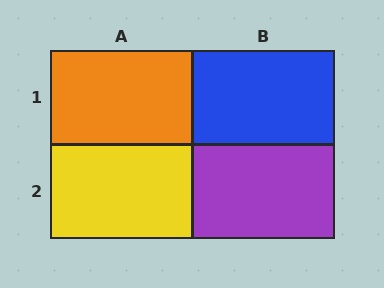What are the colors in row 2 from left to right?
Yellow, purple.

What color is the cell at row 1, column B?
Blue.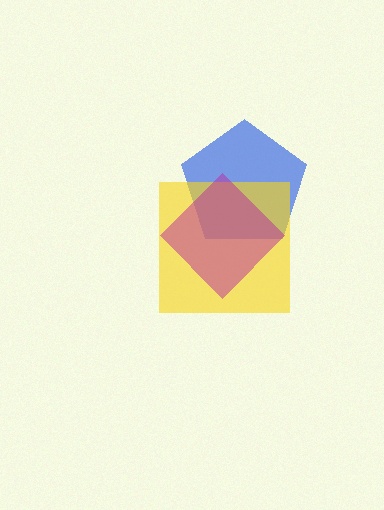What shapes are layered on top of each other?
The layered shapes are: a blue pentagon, a yellow square, a magenta diamond.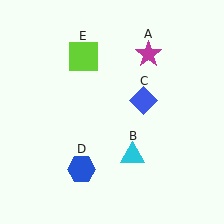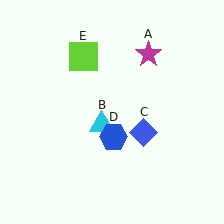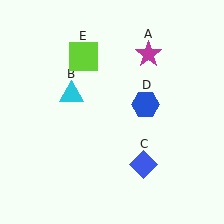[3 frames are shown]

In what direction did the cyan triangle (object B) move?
The cyan triangle (object B) moved up and to the left.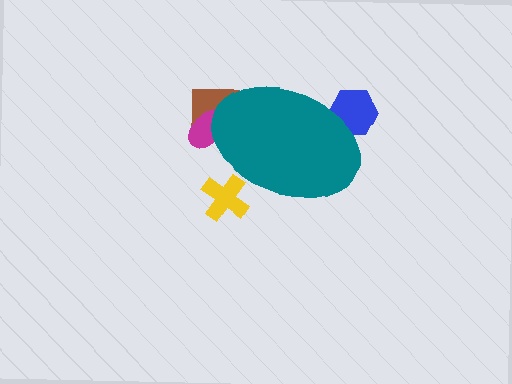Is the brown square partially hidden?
Yes, the brown square is partially hidden behind the teal ellipse.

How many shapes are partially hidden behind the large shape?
4 shapes are partially hidden.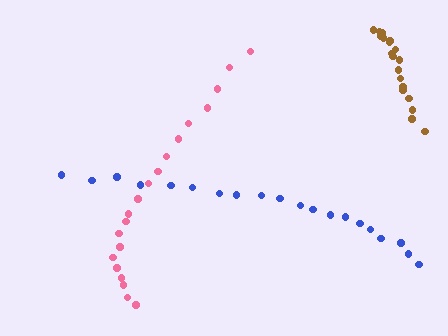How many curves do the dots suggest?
There are 3 distinct paths.